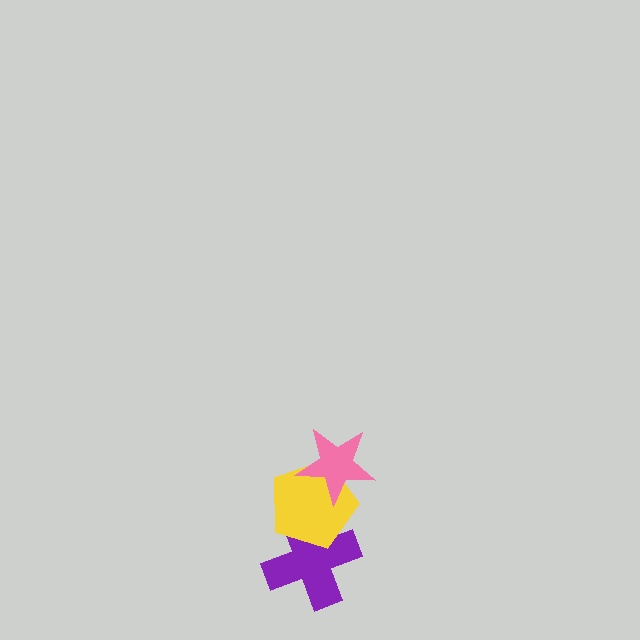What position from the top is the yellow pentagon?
The yellow pentagon is 2nd from the top.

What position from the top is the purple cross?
The purple cross is 3rd from the top.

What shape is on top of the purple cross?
The yellow pentagon is on top of the purple cross.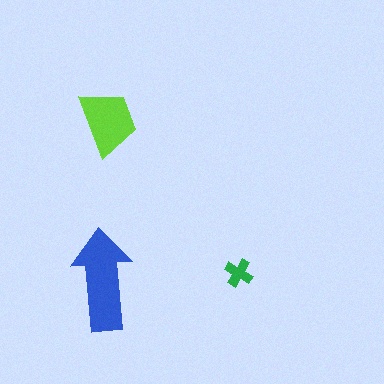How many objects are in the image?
There are 3 objects in the image.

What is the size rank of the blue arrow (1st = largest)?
1st.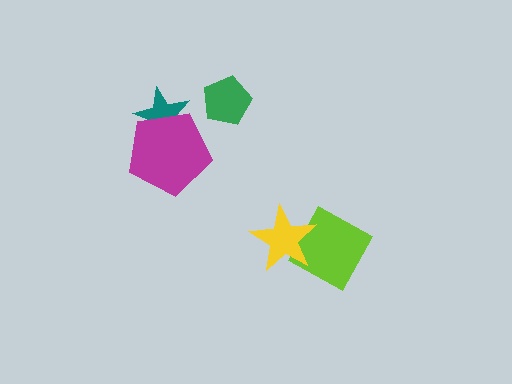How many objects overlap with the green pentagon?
0 objects overlap with the green pentagon.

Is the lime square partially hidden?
Yes, it is partially covered by another shape.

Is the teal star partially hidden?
Yes, it is partially covered by another shape.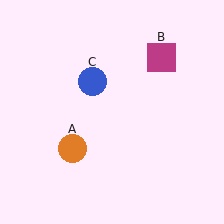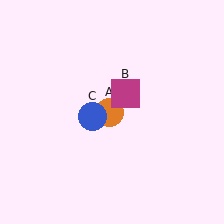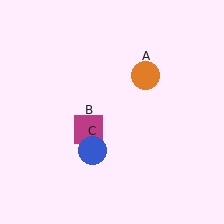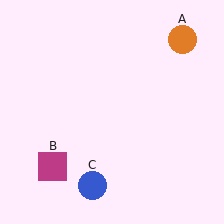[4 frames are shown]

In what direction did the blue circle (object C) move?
The blue circle (object C) moved down.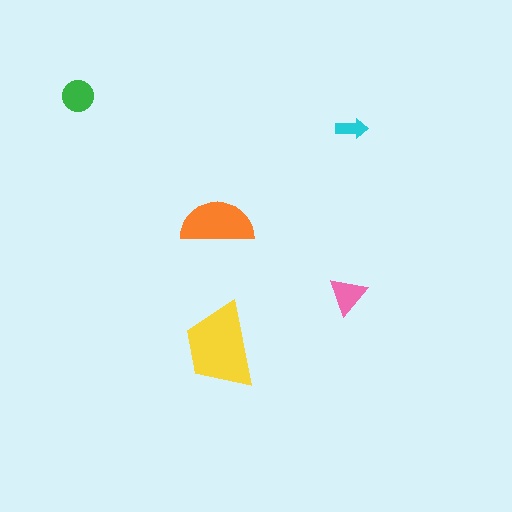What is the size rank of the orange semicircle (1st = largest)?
2nd.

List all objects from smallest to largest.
The cyan arrow, the pink triangle, the green circle, the orange semicircle, the yellow trapezoid.